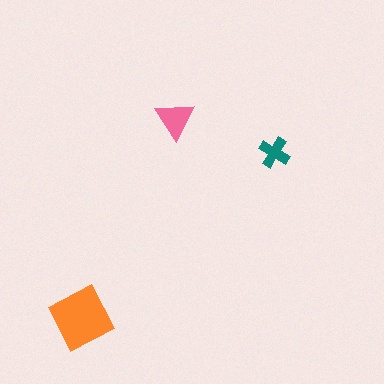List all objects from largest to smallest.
The orange diamond, the pink triangle, the teal cross.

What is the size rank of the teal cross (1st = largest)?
3rd.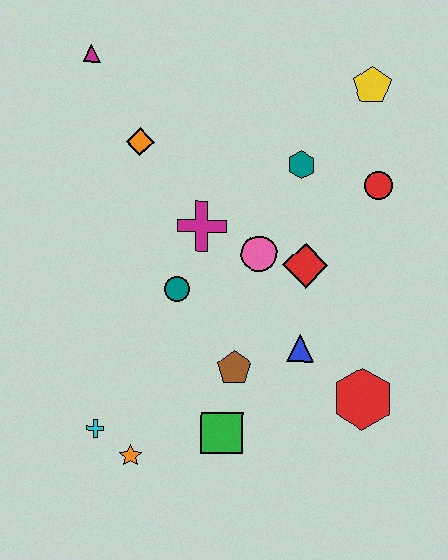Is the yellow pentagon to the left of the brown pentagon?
No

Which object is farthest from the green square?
The magenta triangle is farthest from the green square.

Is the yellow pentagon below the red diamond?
No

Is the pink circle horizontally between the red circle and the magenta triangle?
Yes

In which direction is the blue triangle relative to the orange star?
The blue triangle is to the right of the orange star.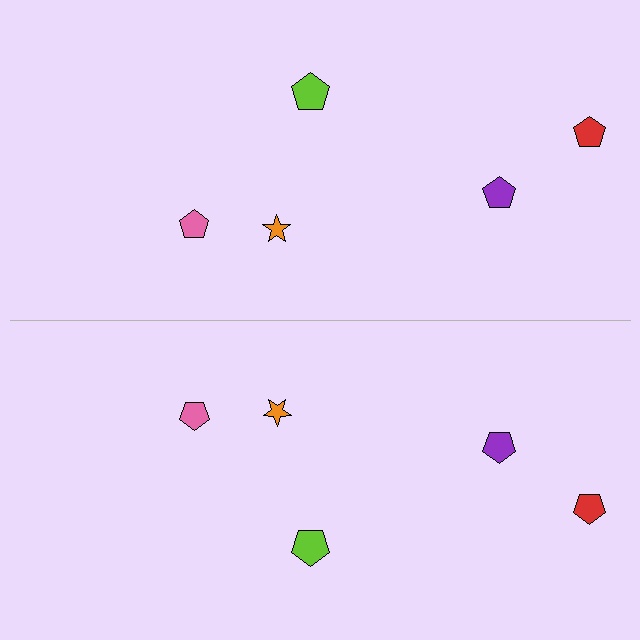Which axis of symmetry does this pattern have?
The pattern has a horizontal axis of symmetry running through the center of the image.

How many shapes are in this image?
There are 10 shapes in this image.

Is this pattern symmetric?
Yes, this pattern has bilateral (reflection) symmetry.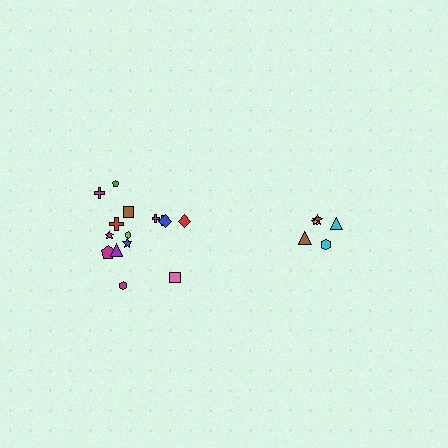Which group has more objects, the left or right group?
The left group.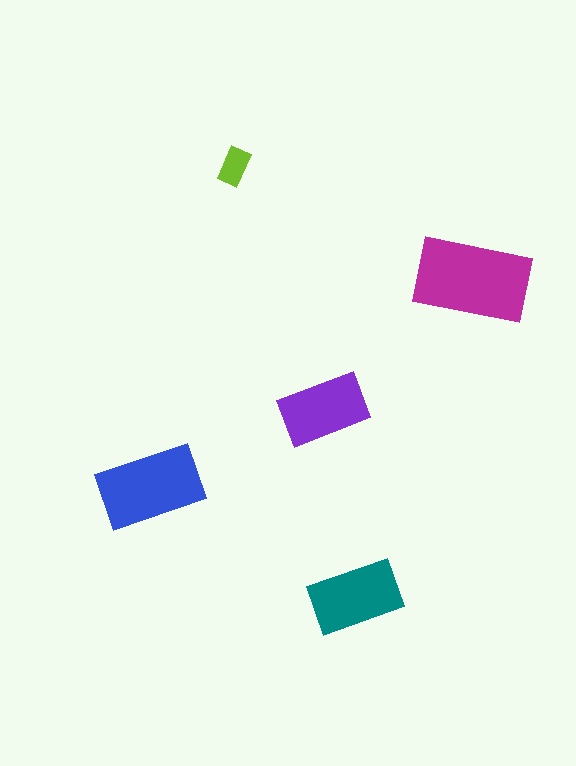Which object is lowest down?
The teal rectangle is bottommost.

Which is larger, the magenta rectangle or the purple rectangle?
The magenta one.